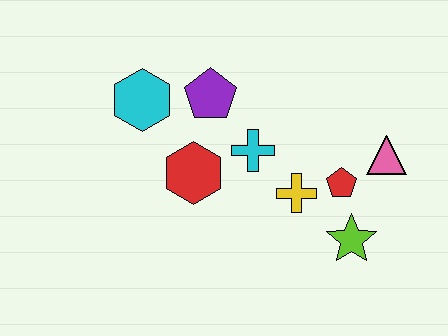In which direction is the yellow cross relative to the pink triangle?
The yellow cross is to the left of the pink triangle.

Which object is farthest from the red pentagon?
The cyan hexagon is farthest from the red pentagon.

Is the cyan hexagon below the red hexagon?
No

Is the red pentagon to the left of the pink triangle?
Yes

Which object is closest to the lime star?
The red pentagon is closest to the lime star.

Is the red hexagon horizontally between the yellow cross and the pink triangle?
No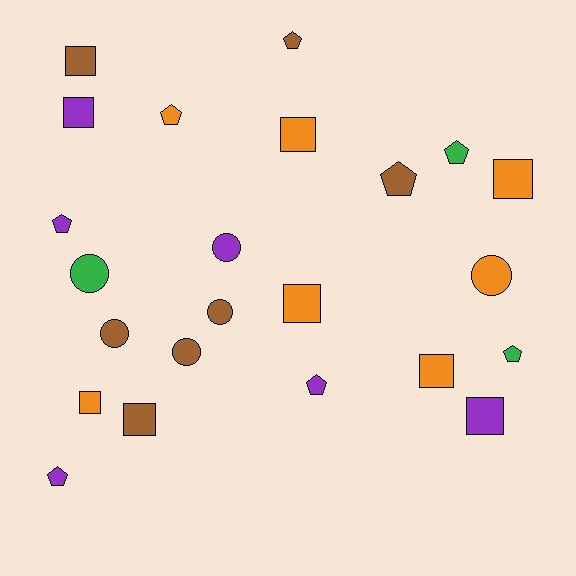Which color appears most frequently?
Brown, with 7 objects.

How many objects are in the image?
There are 23 objects.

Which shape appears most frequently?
Square, with 9 objects.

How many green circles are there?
There is 1 green circle.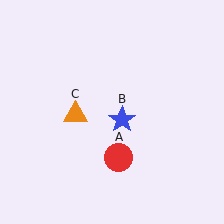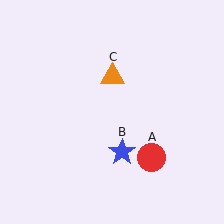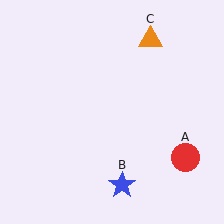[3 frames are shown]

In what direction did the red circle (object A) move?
The red circle (object A) moved right.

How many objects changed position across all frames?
3 objects changed position: red circle (object A), blue star (object B), orange triangle (object C).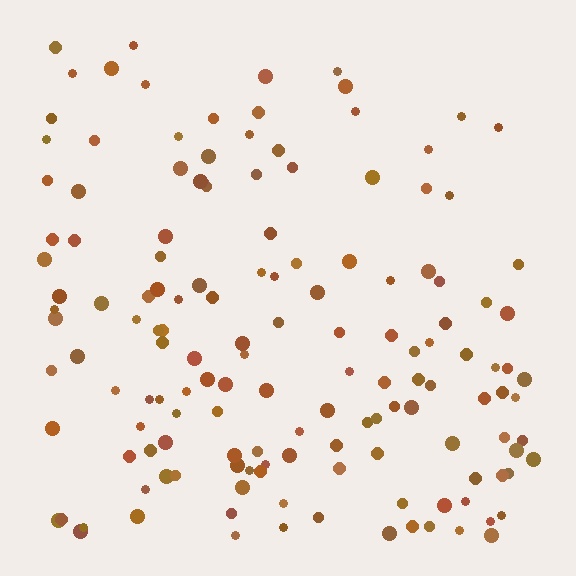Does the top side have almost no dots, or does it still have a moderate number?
Still a moderate number, just noticeably fewer than the bottom.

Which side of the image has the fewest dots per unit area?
The top.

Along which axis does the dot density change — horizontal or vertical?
Vertical.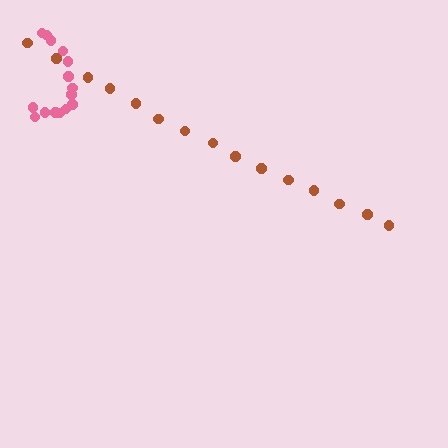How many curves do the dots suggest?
There are 2 distinct paths.